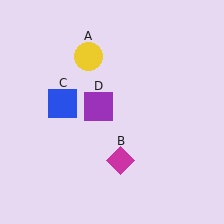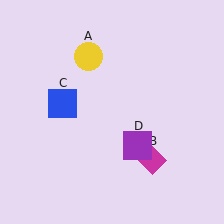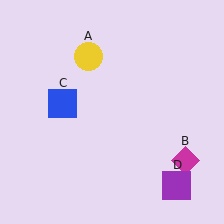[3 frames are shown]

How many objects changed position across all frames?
2 objects changed position: magenta diamond (object B), purple square (object D).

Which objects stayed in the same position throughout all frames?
Yellow circle (object A) and blue square (object C) remained stationary.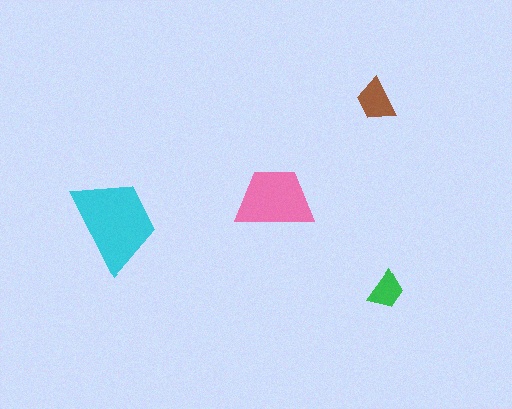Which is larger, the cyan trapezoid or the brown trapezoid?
The cyan one.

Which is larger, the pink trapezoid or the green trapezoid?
The pink one.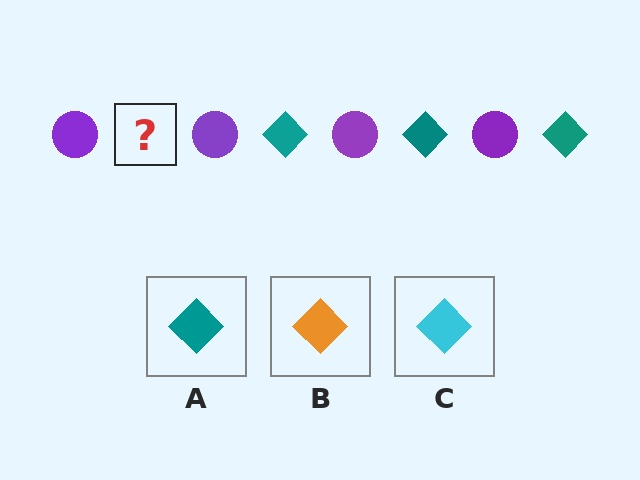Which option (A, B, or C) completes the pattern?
A.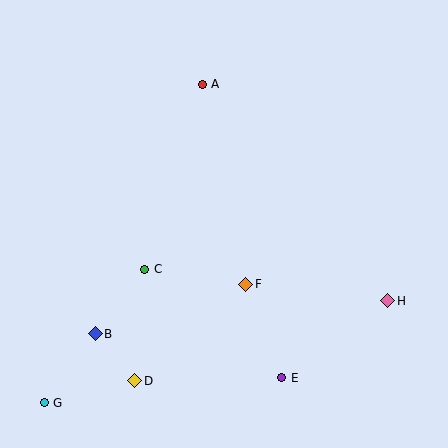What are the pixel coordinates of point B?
Point B is at (95, 334).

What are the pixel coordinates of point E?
Point E is at (282, 378).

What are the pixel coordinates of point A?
Point A is at (202, 84).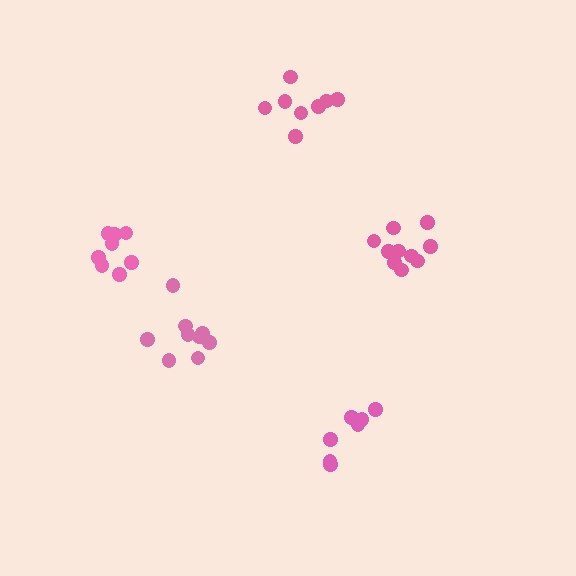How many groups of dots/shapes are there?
There are 5 groups.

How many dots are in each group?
Group 1: 9 dots, Group 2: 7 dots, Group 3: 8 dots, Group 4: 10 dots, Group 5: 8 dots (42 total).